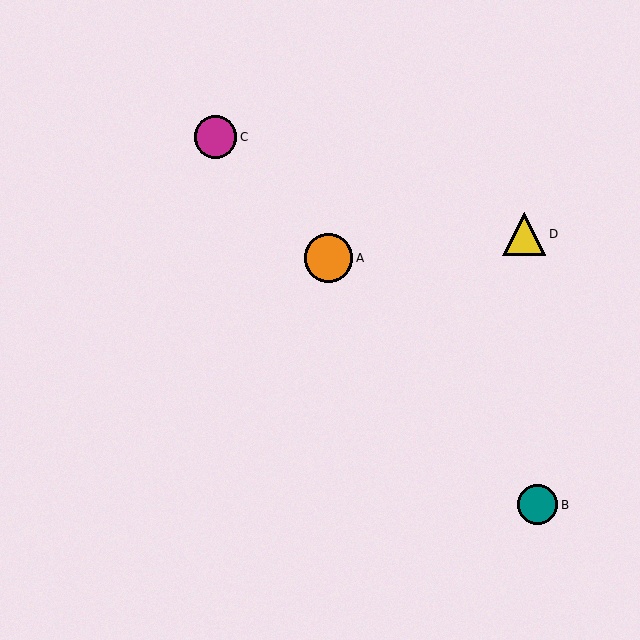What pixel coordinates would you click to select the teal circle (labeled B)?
Click at (537, 505) to select the teal circle B.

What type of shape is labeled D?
Shape D is a yellow triangle.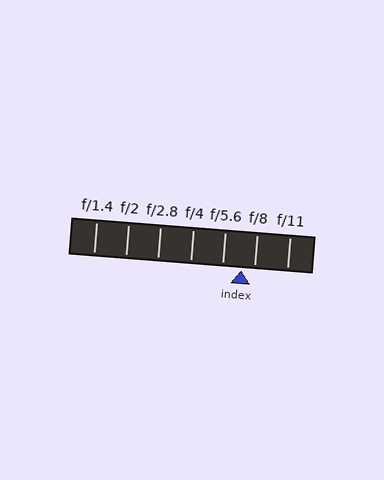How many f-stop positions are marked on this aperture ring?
There are 7 f-stop positions marked.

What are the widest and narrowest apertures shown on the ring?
The widest aperture shown is f/1.4 and the narrowest is f/11.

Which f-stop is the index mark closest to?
The index mark is closest to f/8.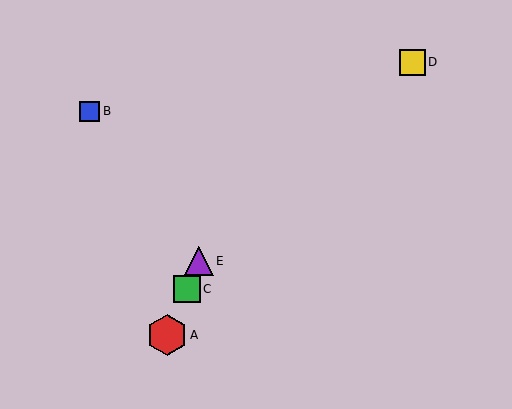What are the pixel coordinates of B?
Object B is at (90, 111).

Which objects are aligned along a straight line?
Objects A, C, E are aligned along a straight line.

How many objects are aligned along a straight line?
3 objects (A, C, E) are aligned along a straight line.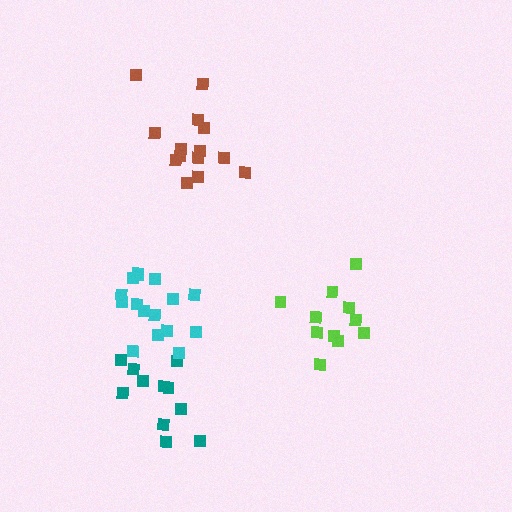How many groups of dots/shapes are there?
There are 4 groups.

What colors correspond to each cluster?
The clusters are colored: brown, lime, teal, cyan.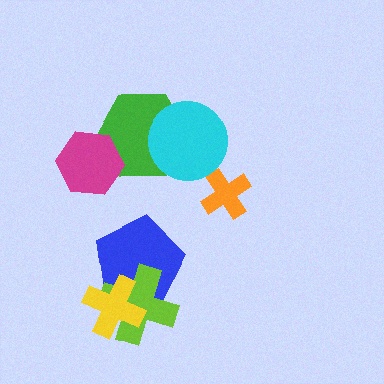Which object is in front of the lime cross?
The yellow cross is in front of the lime cross.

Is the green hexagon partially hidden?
Yes, it is partially covered by another shape.